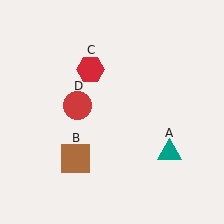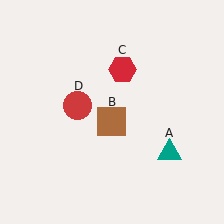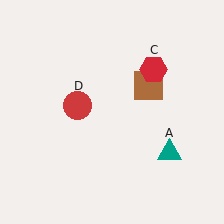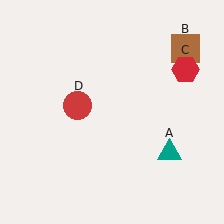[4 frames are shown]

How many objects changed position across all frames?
2 objects changed position: brown square (object B), red hexagon (object C).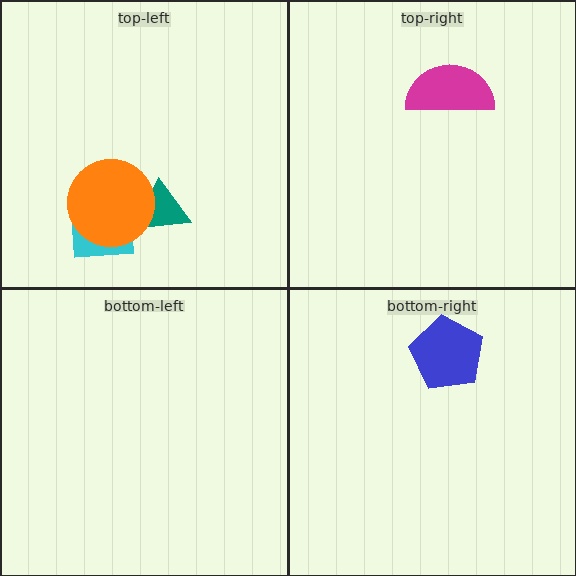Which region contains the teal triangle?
The top-left region.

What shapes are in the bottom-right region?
The blue pentagon.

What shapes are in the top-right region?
The magenta semicircle.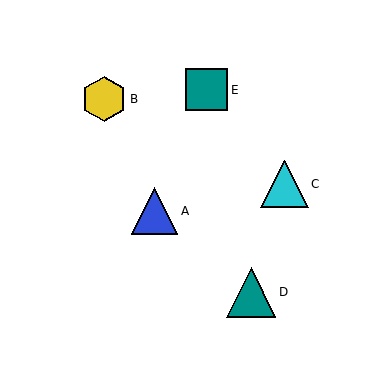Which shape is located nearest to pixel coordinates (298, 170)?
The cyan triangle (labeled C) at (285, 184) is nearest to that location.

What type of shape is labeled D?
Shape D is a teal triangle.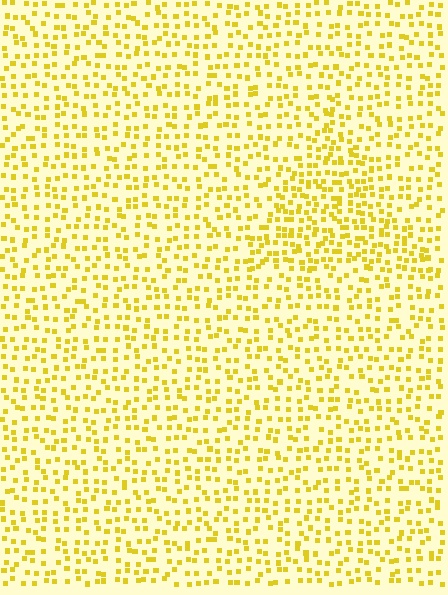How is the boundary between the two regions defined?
The boundary is defined by a change in element density (approximately 1.6x ratio). All elements are the same color, size, and shape.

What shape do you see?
I see a triangle.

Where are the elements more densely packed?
The elements are more densely packed inside the triangle boundary.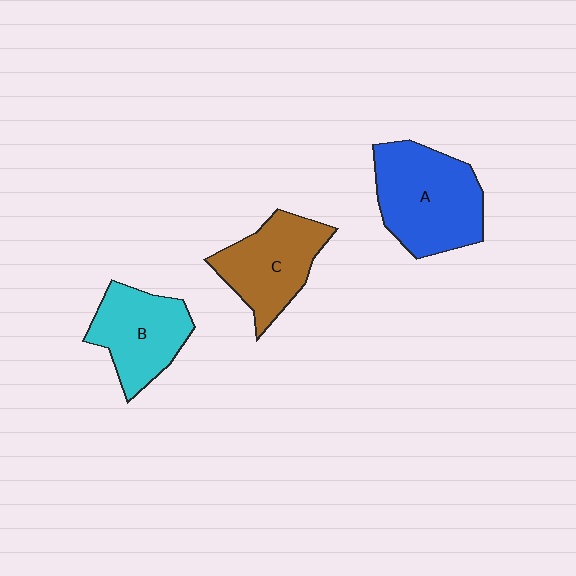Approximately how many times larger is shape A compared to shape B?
Approximately 1.4 times.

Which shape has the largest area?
Shape A (blue).